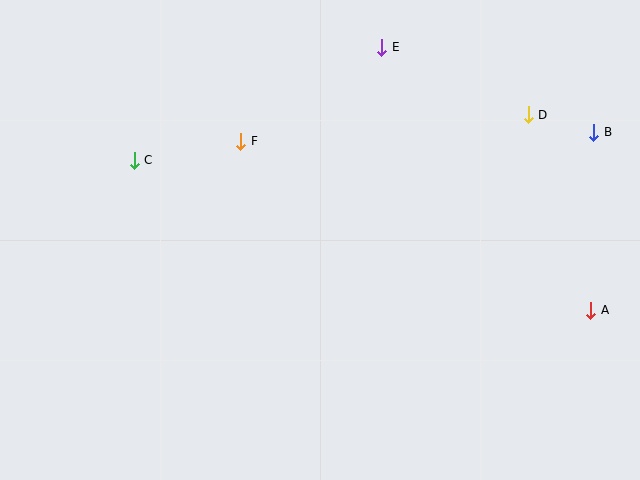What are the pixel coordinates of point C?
Point C is at (134, 160).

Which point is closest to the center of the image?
Point F at (241, 141) is closest to the center.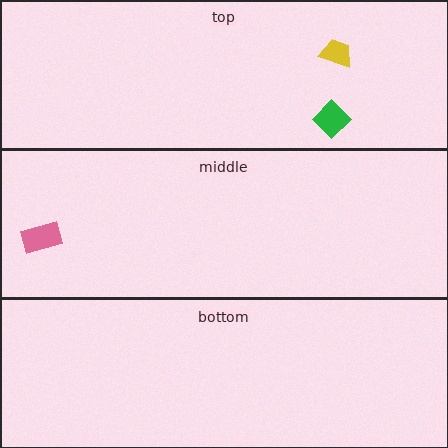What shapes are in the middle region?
The pink rectangle.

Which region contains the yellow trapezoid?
The top region.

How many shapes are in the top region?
2.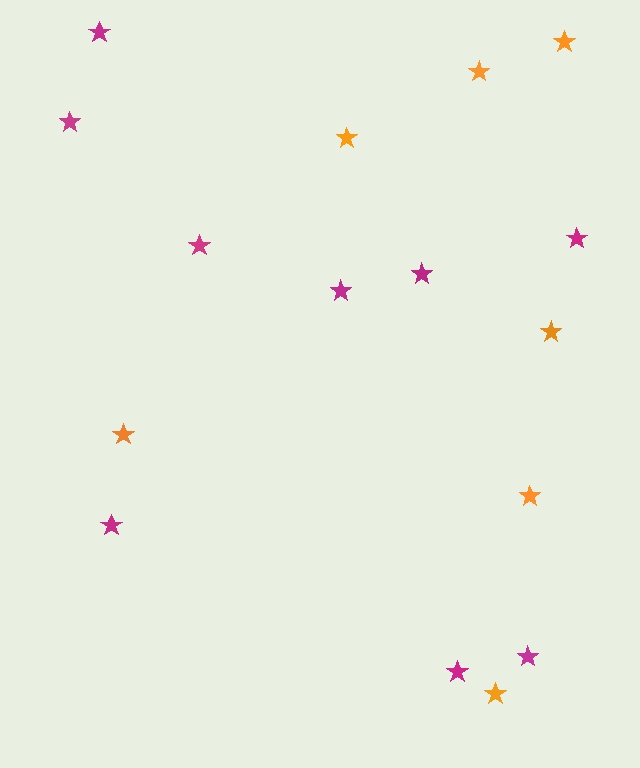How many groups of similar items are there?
There are 2 groups: one group of orange stars (7) and one group of magenta stars (9).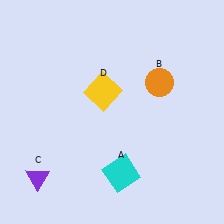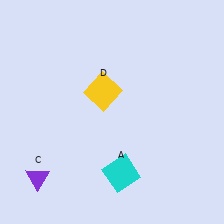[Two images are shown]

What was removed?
The orange circle (B) was removed in Image 2.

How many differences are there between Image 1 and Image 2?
There is 1 difference between the two images.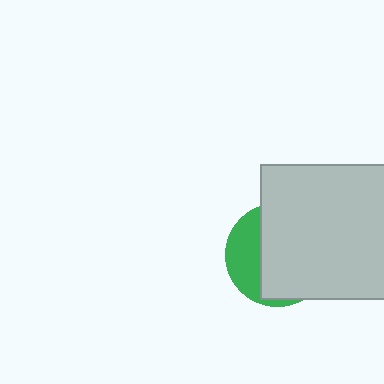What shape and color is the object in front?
The object in front is a light gray square.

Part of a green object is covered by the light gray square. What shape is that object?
It is a circle.